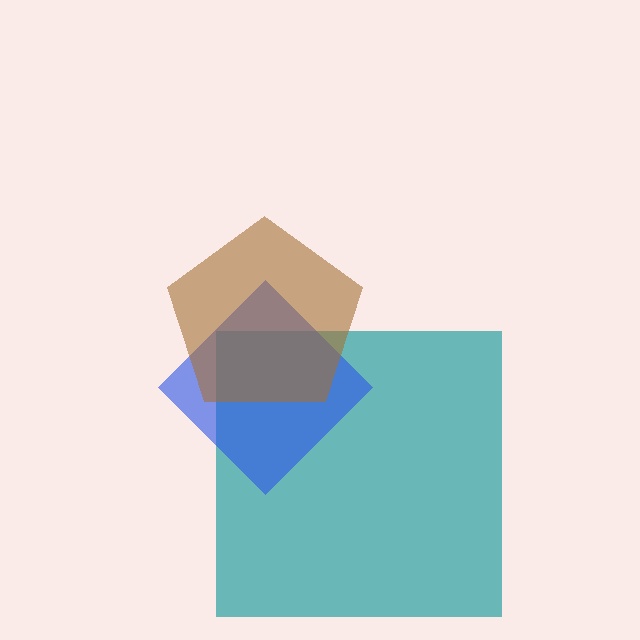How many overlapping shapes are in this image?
There are 3 overlapping shapes in the image.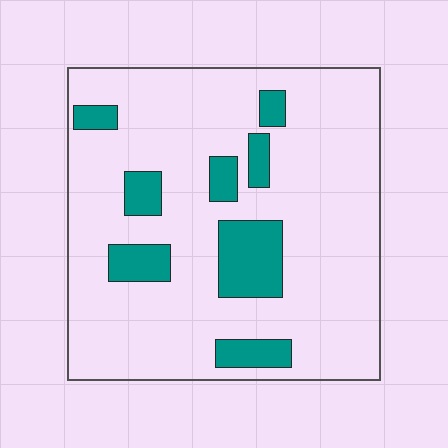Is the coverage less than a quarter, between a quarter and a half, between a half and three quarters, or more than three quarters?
Less than a quarter.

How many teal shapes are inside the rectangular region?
8.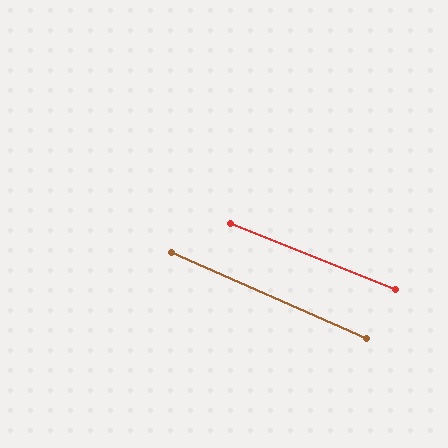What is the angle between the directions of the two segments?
Approximately 2 degrees.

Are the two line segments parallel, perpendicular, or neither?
Parallel — their directions differ by only 1.9°.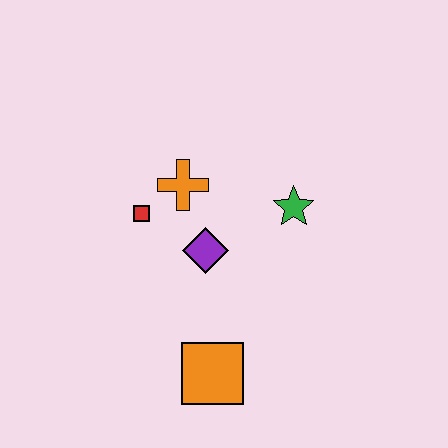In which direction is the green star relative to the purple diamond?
The green star is to the right of the purple diamond.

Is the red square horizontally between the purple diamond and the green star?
No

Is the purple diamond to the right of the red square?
Yes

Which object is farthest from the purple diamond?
The orange square is farthest from the purple diamond.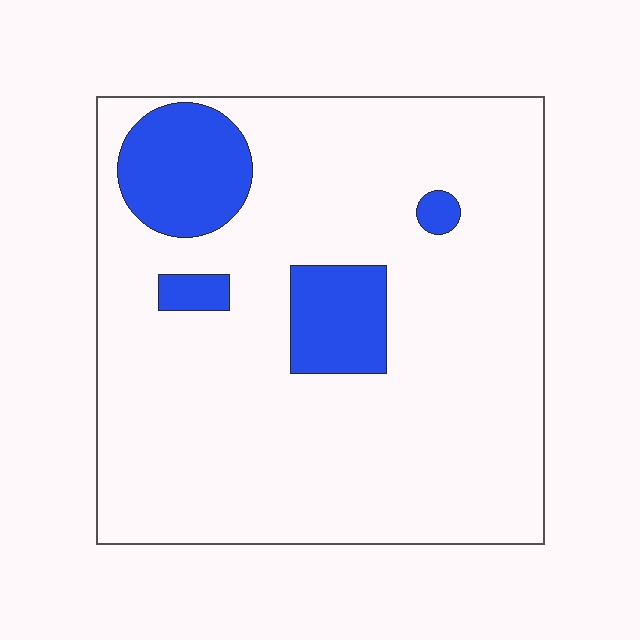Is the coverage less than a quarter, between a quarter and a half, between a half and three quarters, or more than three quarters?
Less than a quarter.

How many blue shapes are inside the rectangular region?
4.